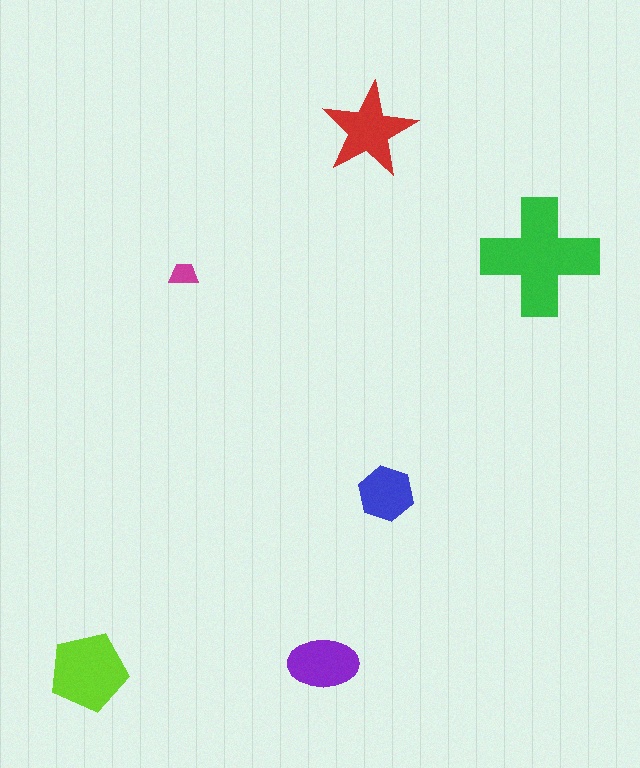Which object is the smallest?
The magenta trapezoid.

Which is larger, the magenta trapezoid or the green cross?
The green cross.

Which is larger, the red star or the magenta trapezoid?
The red star.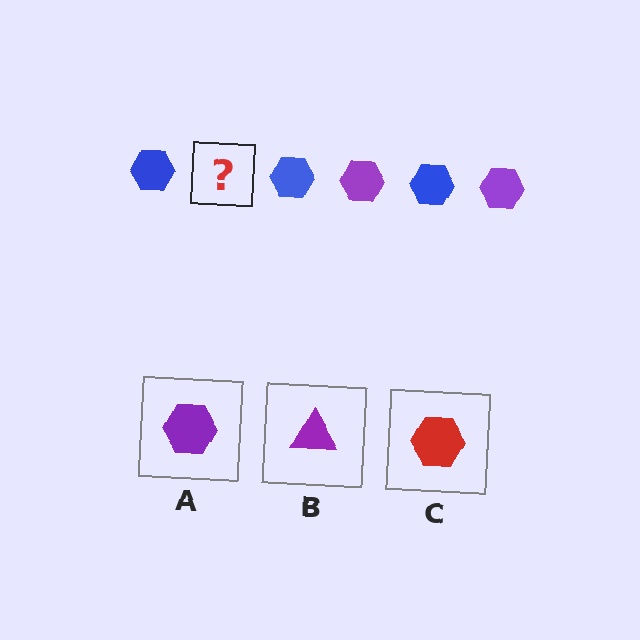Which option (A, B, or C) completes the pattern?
A.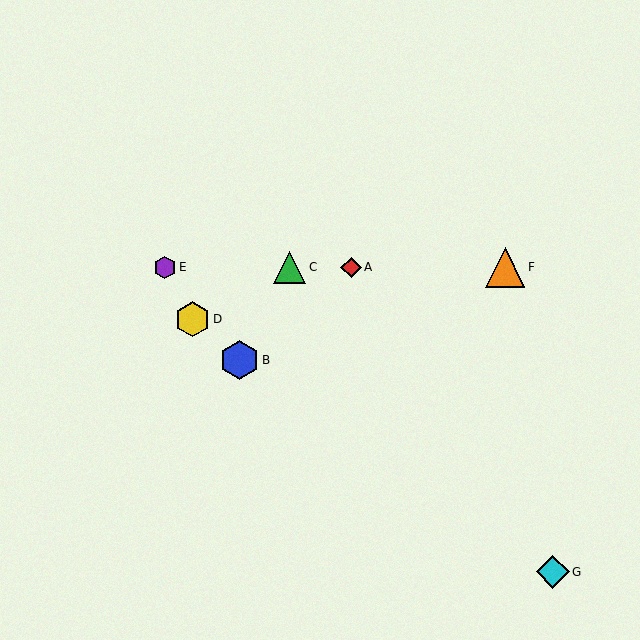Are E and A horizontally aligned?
Yes, both are at y≈267.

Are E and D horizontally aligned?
No, E is at y≈267 and D is at y≈319.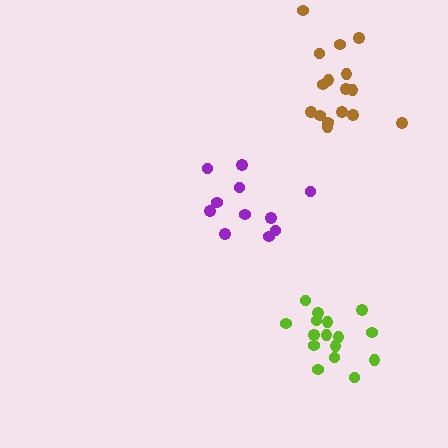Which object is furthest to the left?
The purple cluster is leftmost.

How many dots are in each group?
Group 1: 16 dots, Group 2: 11 dots, Group 3: 16 dots (43 total).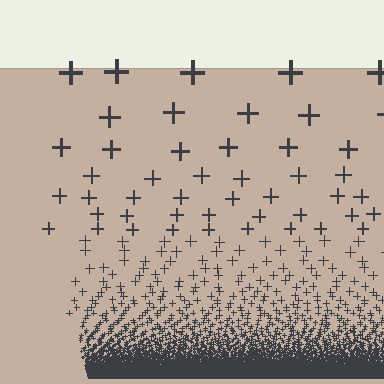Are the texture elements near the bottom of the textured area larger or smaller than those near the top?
Smaller. The gradient is inverted — elements near the bottom are smaller and denser.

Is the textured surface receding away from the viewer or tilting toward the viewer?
The surface appears to tilt toward the viewer. Texture elements get larger and sparser toward the top.